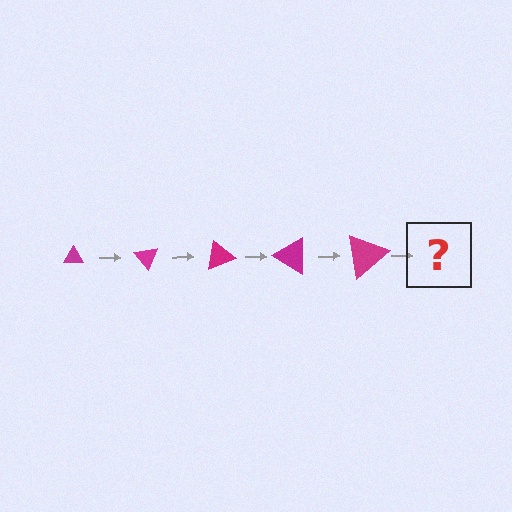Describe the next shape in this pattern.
It should be a triangle, larger than the previous one and rotated 250 degrees from the start.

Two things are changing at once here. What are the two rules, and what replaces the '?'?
The two rules are that the triangle grows larger each step and it rotates 50 degrees each step. The '?' should be a triangle, larger than the previous one and rotated 250 degrees from the start.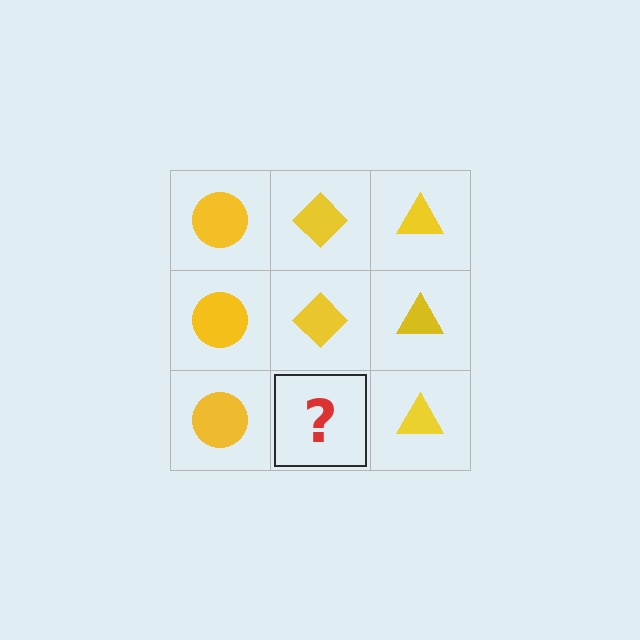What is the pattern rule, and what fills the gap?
The rule is that each column has a consistent shape. The gap should be filled with a yellow diamond.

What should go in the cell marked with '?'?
The missing cell should contain a yellow diamond.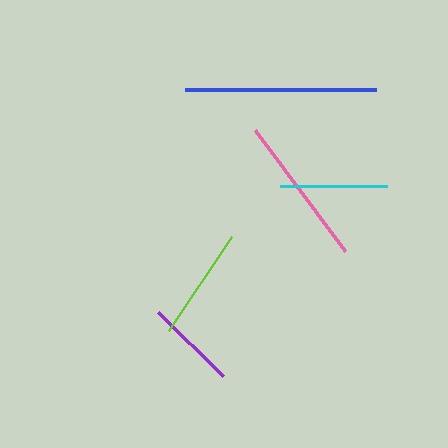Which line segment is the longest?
The blue line is the longest at approximately 191 pixels.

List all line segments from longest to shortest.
From longest to shortest: blue, pink, lime, cyan, purple.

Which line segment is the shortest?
The purple line is the shortest at approximately 92 pixels.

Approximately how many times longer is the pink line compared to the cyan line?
The pink line is approximately 1.4 times the length of the cyan line.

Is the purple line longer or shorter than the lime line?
The lime line is longer than the purple line.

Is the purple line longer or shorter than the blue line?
The blue line is longer than the purple line.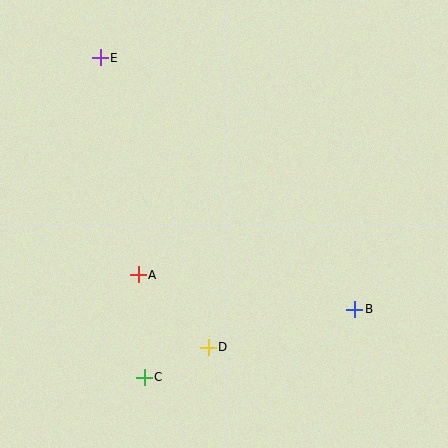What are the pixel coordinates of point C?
Point C is at (144, 377).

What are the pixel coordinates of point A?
Point A is at (138, 275).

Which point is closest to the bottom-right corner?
Point B is closest to the bottom-right corner.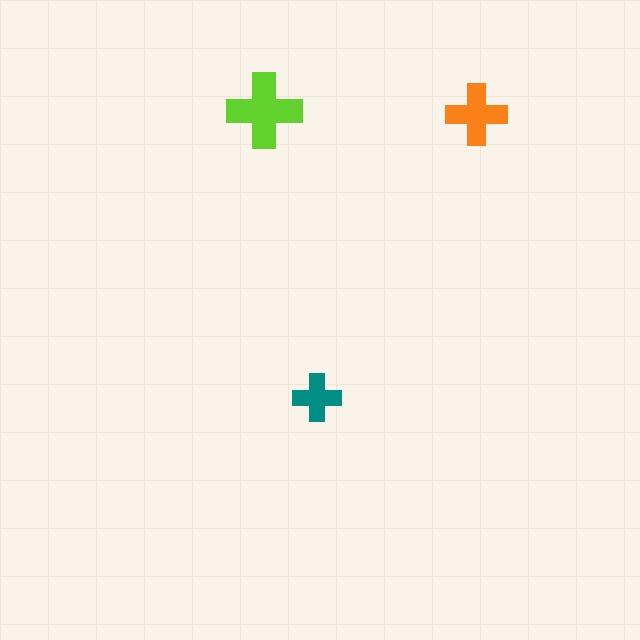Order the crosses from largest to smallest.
the lime one, the orange one, the teal one.